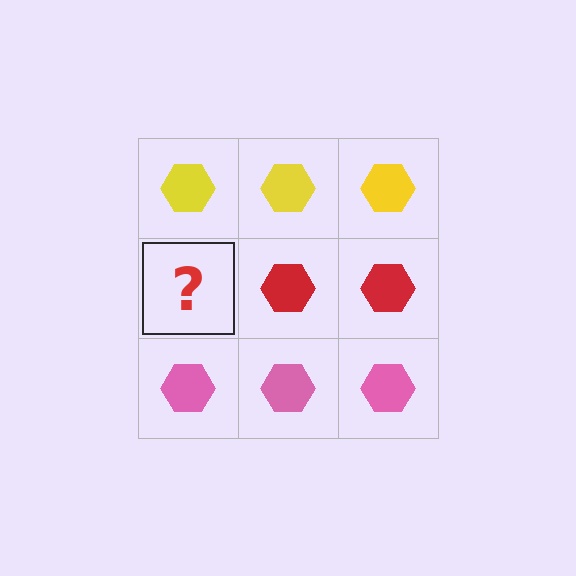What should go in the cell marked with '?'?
The missing cell should contain a red hexagon.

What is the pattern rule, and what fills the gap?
The rule is that each row has a consistent color. The gap should be filled with a red hexagon.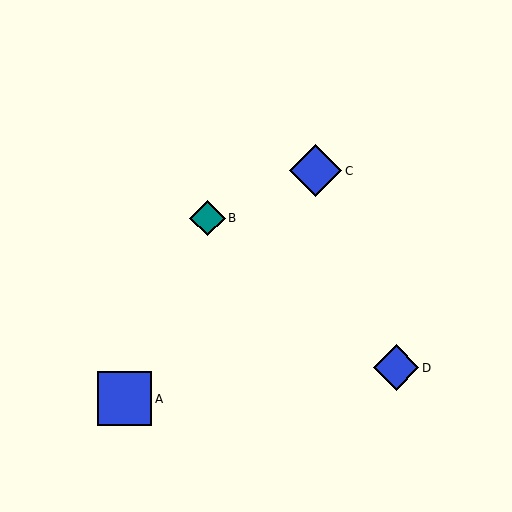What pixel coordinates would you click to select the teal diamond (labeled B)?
Click at (207, 218) to select the teal diamond B.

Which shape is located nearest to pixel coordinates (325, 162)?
The blue diamond (labeled C) at (316, 171) is nearest to that location.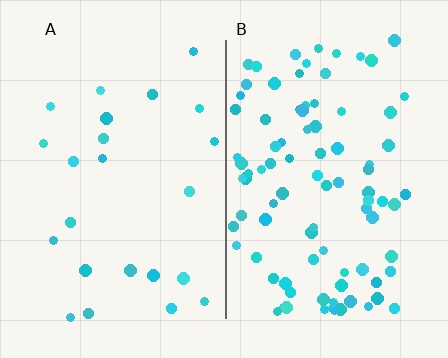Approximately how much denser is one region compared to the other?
Approximately 3.8× — region B over region A.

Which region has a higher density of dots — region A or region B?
B (the right).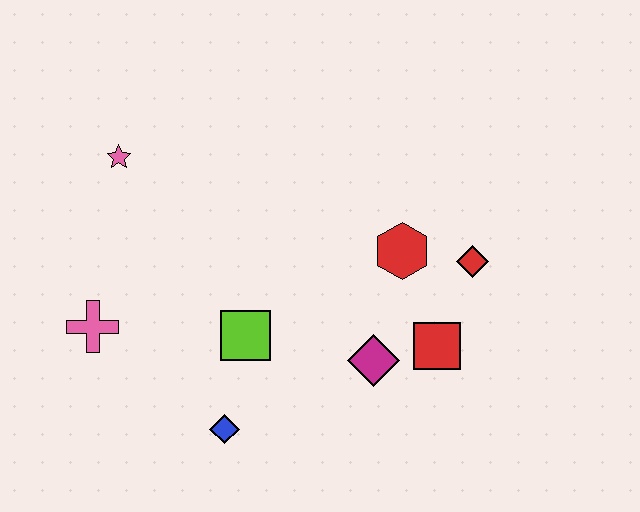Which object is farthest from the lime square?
The red diamond is farthest from the lime square.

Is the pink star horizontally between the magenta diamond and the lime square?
No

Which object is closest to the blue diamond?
The lime square is closest to the blue diamond.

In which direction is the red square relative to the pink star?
The red square is to the right of the pink star.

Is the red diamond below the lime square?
No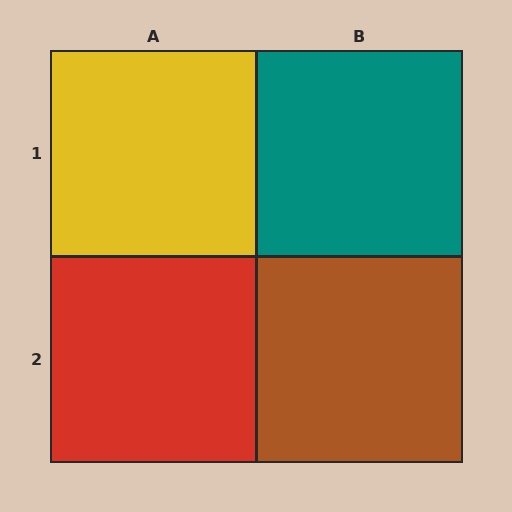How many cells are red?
1 cell is red.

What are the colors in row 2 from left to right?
Red, brown.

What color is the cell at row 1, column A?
Yellow.